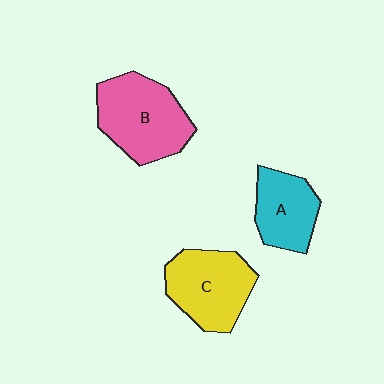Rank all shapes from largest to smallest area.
From largest to smallest: B (pink), C (yellow), A (cyan).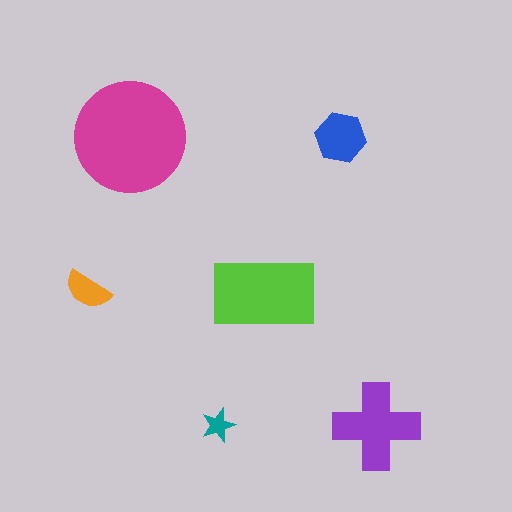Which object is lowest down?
The purple cross is bottommost.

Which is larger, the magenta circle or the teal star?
The magenta circle.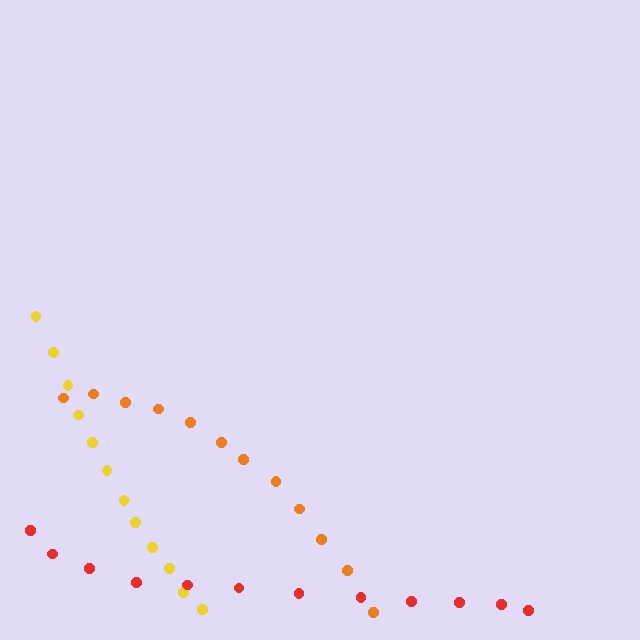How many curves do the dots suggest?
There are 3 distinct paths.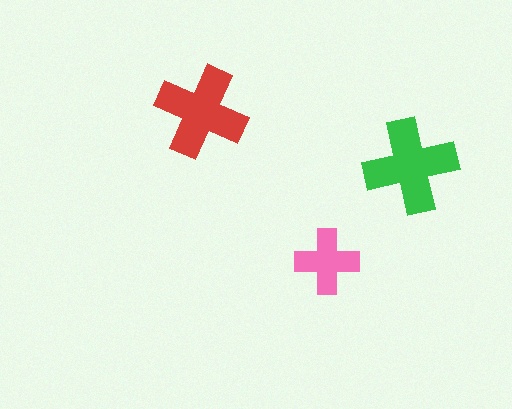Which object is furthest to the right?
The green cross is rightmost.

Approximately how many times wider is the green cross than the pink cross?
About 1.5 times wider.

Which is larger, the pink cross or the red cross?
The red one.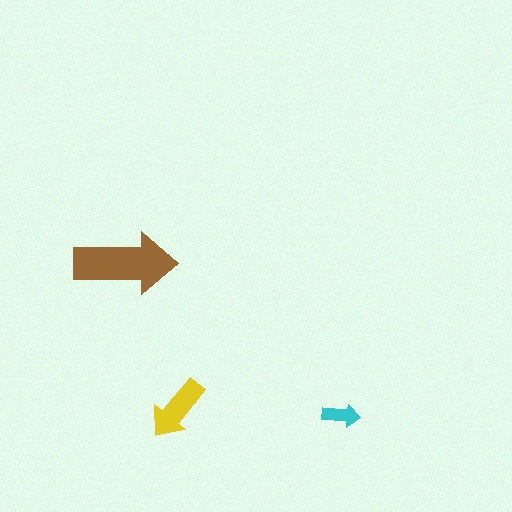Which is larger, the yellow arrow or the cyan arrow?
The yellow one.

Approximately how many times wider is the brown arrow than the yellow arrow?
About 1.5 times wider.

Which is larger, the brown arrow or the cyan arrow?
The brown one.